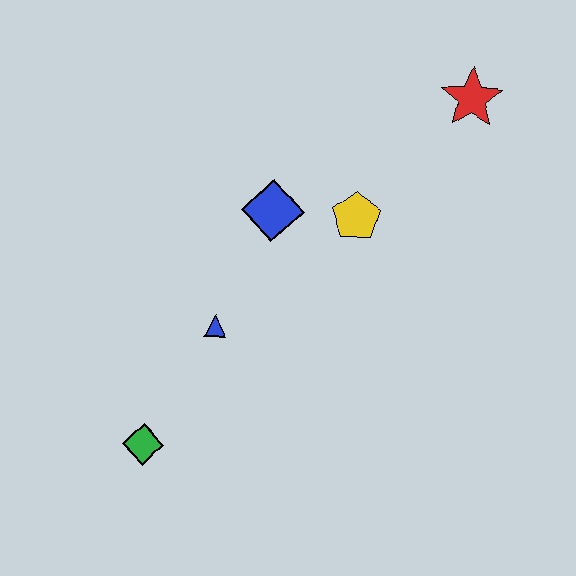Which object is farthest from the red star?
The green diamond is farthest from the red star.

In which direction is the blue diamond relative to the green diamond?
The blue diamond is above the green diamond.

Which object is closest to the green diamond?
The blue triangle is closest to the green diamond.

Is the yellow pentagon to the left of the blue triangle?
No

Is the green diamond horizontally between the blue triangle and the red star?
No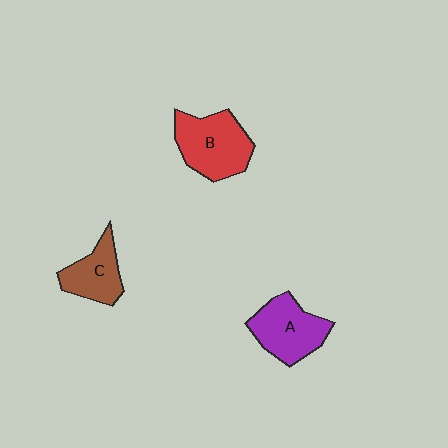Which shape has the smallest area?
Shape C (brown).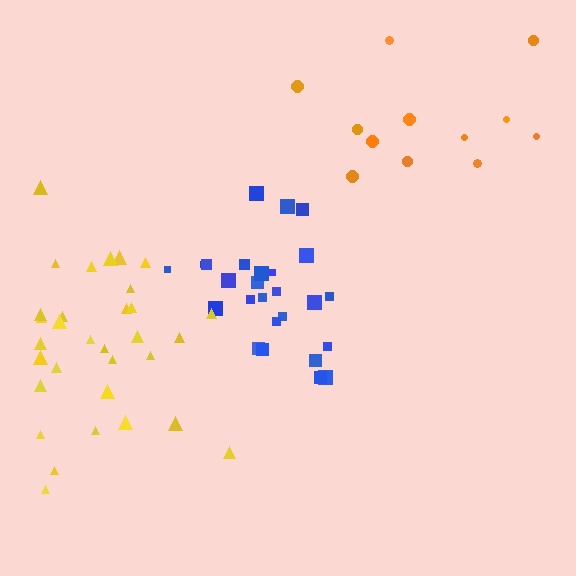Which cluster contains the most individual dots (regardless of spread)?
Yellow (32).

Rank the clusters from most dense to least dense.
blue, yellow, orange.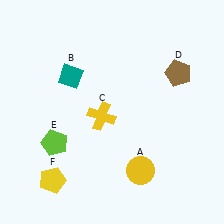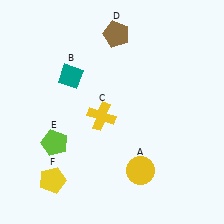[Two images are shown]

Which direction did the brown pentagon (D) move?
The brown pentagon (D) moved left.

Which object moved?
The brown pentagon (D) moved left.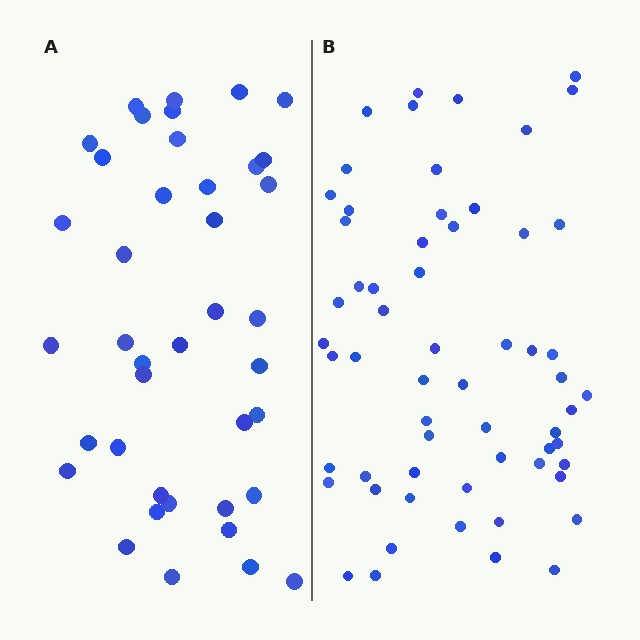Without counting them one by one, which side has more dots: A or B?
Region B (the right region) has more dots.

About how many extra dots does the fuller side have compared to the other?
Region B has approximately 20 more dots than region A.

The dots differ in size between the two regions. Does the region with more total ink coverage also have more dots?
No. Region A has more total ink coverage because its dots are larger, but region B actually contains more individual dots. Total area can be misleading — the number of items is what matters here.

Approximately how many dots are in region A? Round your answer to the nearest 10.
About 40 dots.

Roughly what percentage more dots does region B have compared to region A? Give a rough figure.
About 50% more.